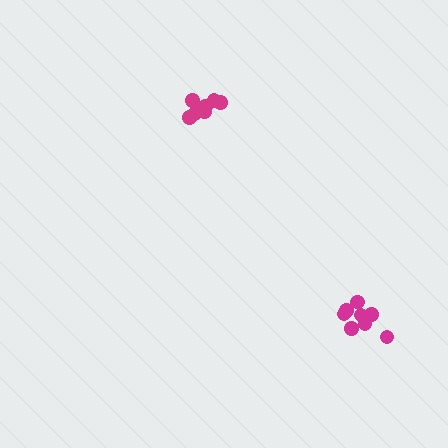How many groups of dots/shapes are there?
There are 2 groups.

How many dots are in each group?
Group 1: 8 dots, Group 2: 8 dots (16 total).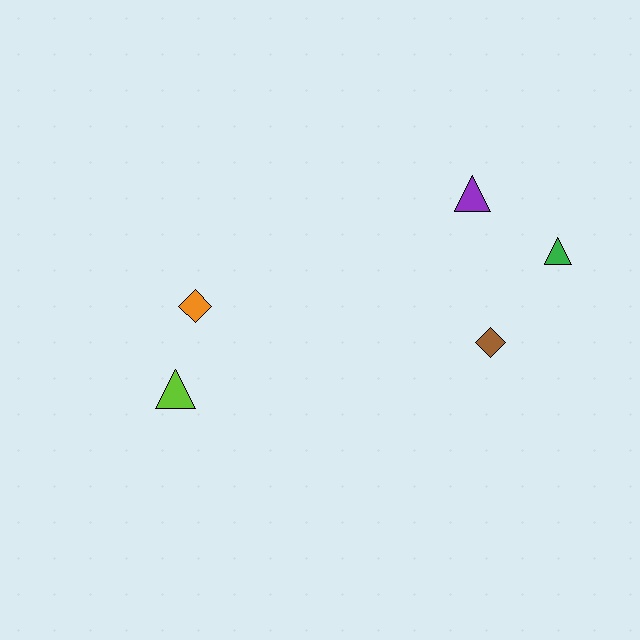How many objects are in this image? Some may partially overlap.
There are 5 objects.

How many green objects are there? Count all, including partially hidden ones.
There is 1 green object.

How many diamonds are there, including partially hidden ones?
There are 2 diamonds.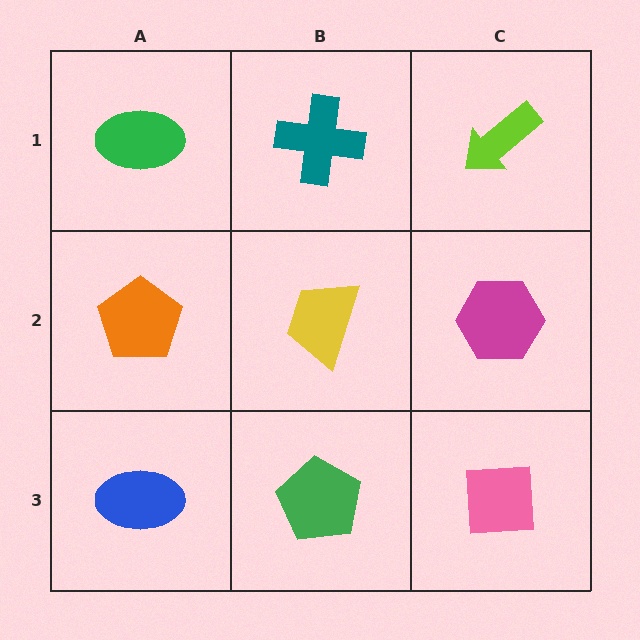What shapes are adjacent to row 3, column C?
A magenta hexagon (row 2, column C), a green pentagon (row 3, column B).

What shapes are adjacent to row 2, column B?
A teal cross (row 1, column B), a green pentagon (row 3, column B), an orange pentagon (row 2, column A), a magenta hexagon (row 2, column C).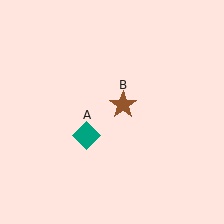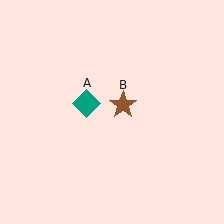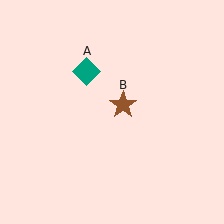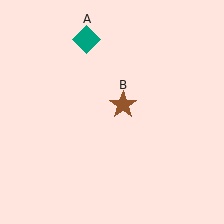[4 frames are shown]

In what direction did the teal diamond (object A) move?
The teal diamond (object A) moved up.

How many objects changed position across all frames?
1 object changed position: teal diamond (object A).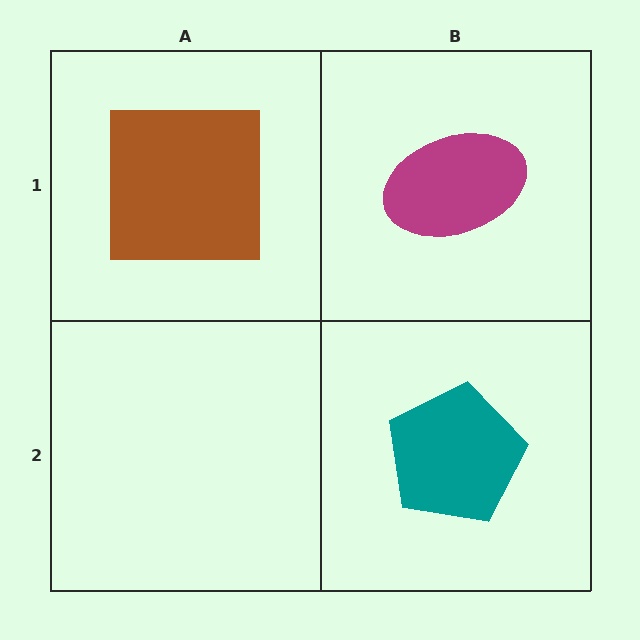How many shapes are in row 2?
1 shape.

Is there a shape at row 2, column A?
No, that cell is empty.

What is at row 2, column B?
A teal pentagon.